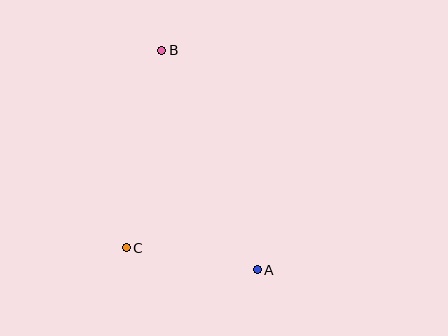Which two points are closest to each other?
Points A and C are closest to each other.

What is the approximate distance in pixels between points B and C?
The distance between B and C is approximately 201 pixels.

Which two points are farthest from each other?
Points A and B are farthest from each other.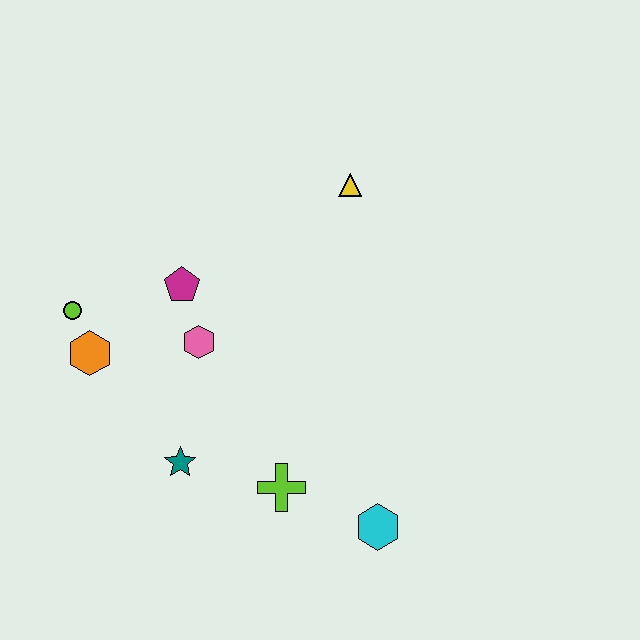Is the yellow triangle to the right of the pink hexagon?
Yes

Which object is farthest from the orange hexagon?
The cyan hexagon is farthest from the orange hexagon.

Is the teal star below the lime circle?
Yes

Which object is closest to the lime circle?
The orange hexagon is closest to the lime circle.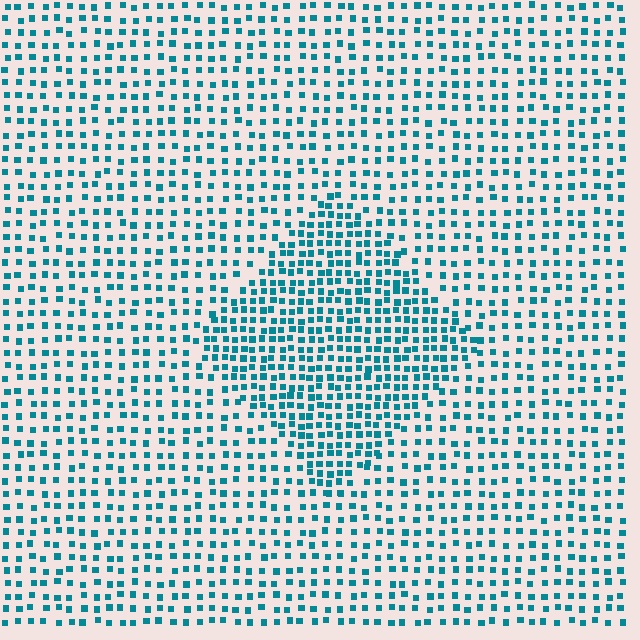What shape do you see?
I see a diamond.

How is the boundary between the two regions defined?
The boundary is defined by a change in element density (approximately 1.8x ratio). All elements are the same color, size, and shape.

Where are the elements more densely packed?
The elements are more densely packed inside the diamond boundary.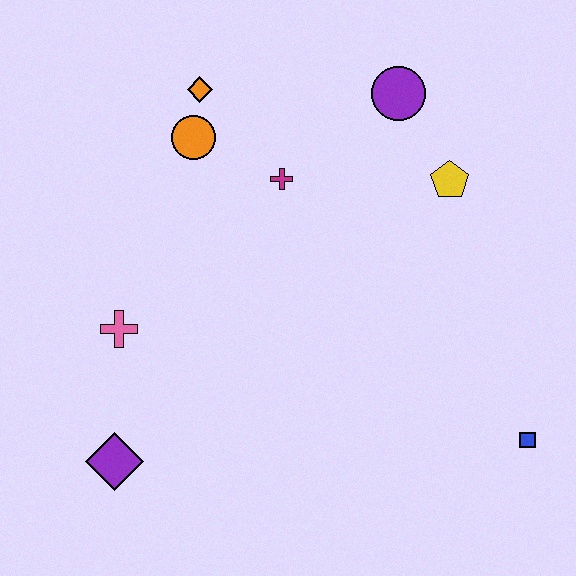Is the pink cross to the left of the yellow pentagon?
Yes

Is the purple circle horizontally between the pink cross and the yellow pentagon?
Yes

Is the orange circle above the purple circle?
No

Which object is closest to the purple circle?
The yellow pentagon is closest to the purple circle.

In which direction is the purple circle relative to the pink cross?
The purple circle is to the right of the pink cross.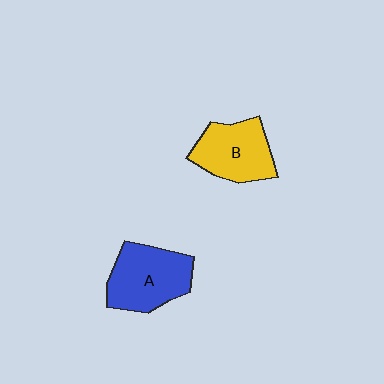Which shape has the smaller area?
Shape B (yellow).